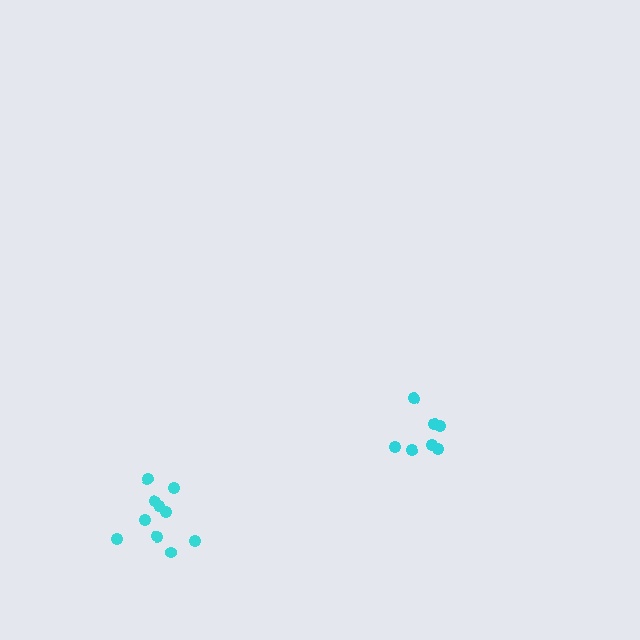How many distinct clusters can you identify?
There are 2 distinct clusters.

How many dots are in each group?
Group 1: 7 dots, Group 2: 10 dots (17 total).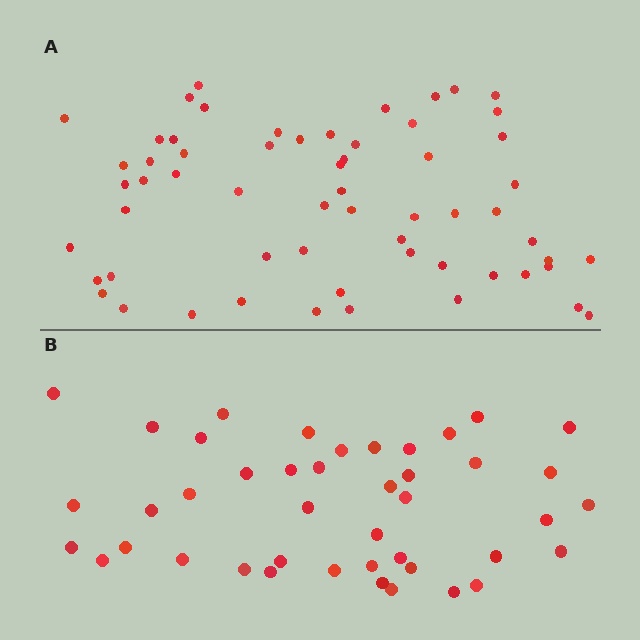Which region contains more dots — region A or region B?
Region A (the top region) has more dots.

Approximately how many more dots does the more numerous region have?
Region A has approximately 15 more dots than region B.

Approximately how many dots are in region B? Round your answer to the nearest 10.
About 40 dots. (The exact count is 43, which rounds to 40.)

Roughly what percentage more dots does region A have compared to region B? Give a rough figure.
About 40% more.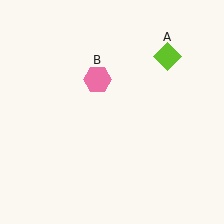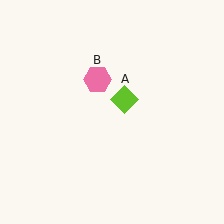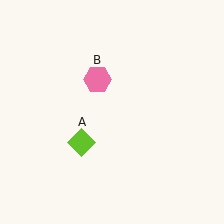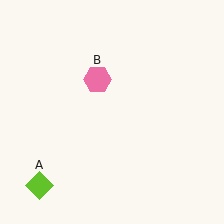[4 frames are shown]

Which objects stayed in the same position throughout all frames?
Pink hexagon (object B) remained stationary.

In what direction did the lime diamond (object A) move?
The lime diamond (object A) moved down and to the left.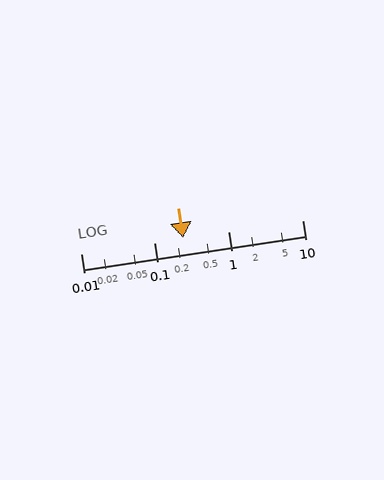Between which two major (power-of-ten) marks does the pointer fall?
The pointer is between 0.1 and 1.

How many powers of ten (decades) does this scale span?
The scale spans 3 decades, from 0.01 to 10.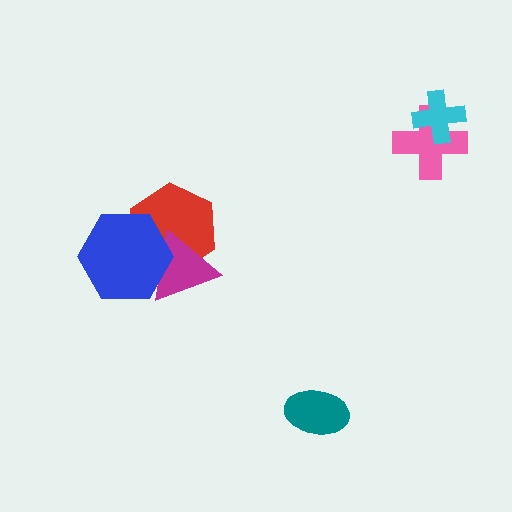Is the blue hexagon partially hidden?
No, no other shape covers it.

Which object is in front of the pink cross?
The cyan cross is in front of the pink cross.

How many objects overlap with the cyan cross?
1 object overlaps with the cyan cross.